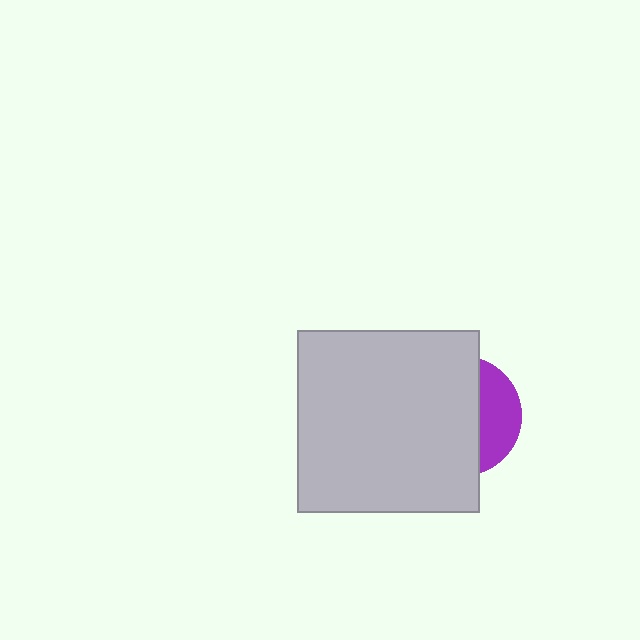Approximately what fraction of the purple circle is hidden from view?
Roughly 68% of the purple circle is hidden behind the light gray square.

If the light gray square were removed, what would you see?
You would see the complete purple circle.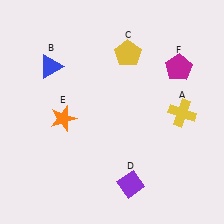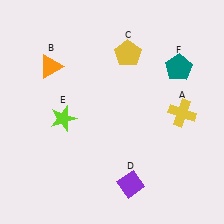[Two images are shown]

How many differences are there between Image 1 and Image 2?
There are 3 differences between the two images.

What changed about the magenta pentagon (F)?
In Image 1, F is magenta. In Image 2, it changed to teal.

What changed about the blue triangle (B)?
In Image 1, B is blue. In Image 2, it changed to orange.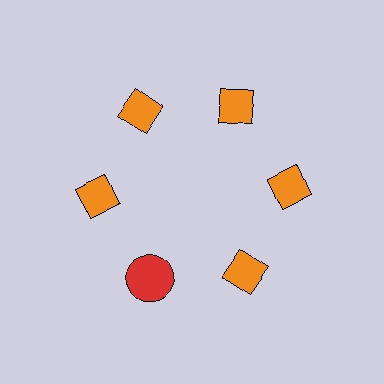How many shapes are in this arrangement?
There are 6 shapes arranged in a ring pattern.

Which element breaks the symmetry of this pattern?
The red circle at roughly the 7 o'clock position breaks the symmetry. All other shapes are orange diamonds.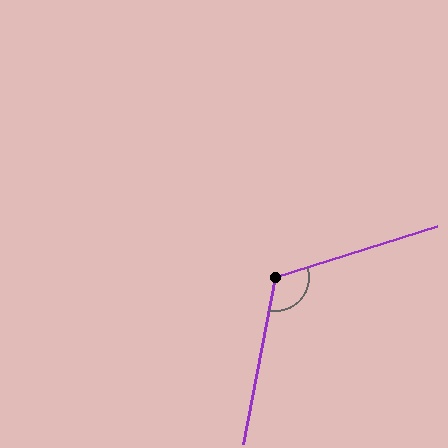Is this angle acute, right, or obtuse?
It is obtuse.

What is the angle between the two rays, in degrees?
Approximately 118 degrees.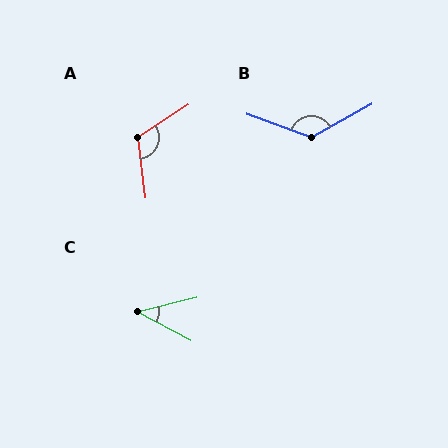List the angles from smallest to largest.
C (42°), A (116°), B (131°).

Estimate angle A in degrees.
Approximately 116 degrees.